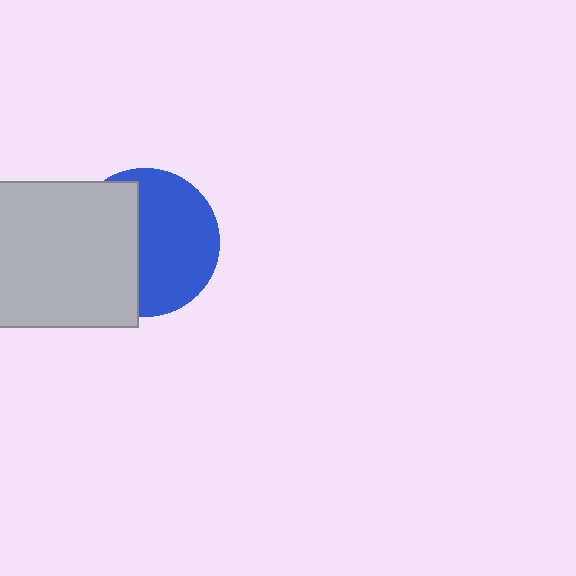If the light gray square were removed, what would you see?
You would see the complete blue circle.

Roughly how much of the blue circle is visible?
About half of it is visible (roughly 56%).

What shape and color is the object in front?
The object in front is a light gray square.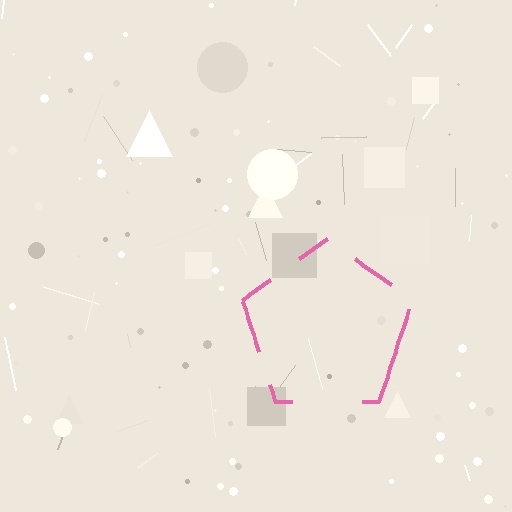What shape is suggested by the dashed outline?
The dashed outline suggests a pentagon.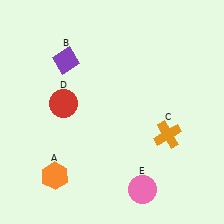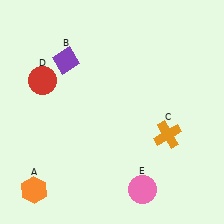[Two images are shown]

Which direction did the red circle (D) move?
The red circle (D) moved up.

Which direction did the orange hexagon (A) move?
The orange hexagon (A) moved left.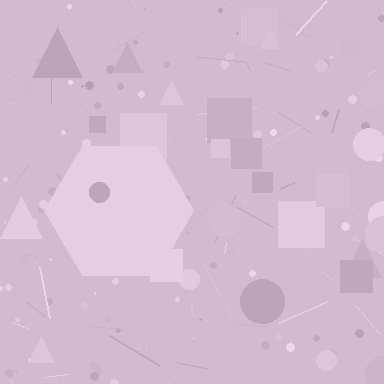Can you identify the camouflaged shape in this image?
The camouflaged shape is a hexagon.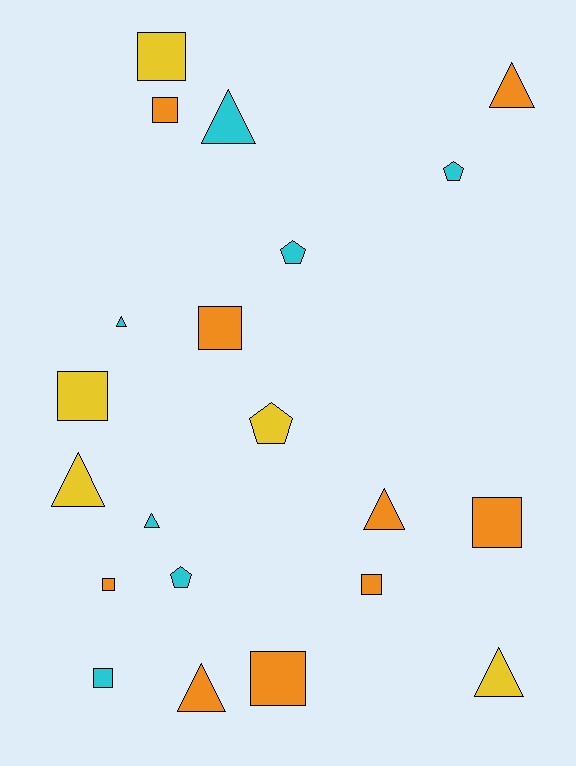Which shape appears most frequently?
Square, with 9 objects.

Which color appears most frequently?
Orange, with 9 objects.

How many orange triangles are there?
There are 3 orange triangles.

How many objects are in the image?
There are 21 objects.